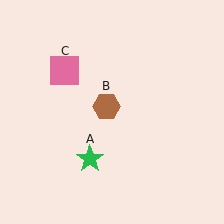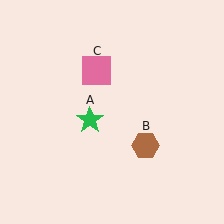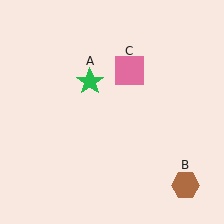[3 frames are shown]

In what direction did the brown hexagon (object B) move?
The brown hexagon (object B) moved down and to the right.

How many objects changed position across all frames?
3 objects changed position: green star (object A), brown hexagon (object B), pink square (object C).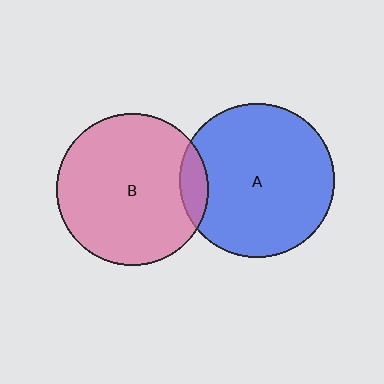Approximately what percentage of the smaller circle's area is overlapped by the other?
Approximately 10%.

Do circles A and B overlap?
Yes.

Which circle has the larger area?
Circle A (blue).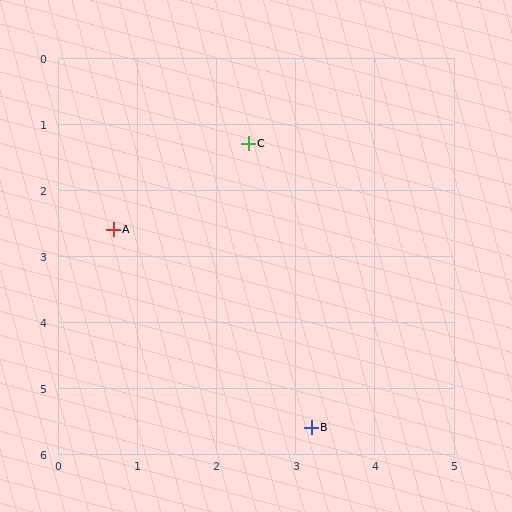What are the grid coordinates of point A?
Point A is at approximately (0.7, 2.6).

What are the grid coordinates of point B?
Point B is at approximately (3.2, 5.6).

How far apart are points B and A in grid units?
Points B and A are about 3.9 grid units apart.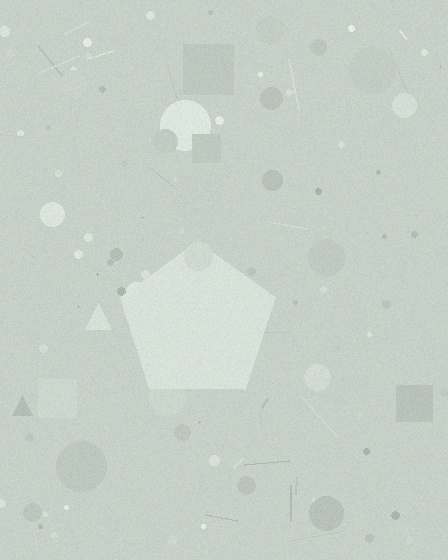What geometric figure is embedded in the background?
A pentagon is embedded in the background.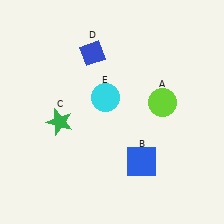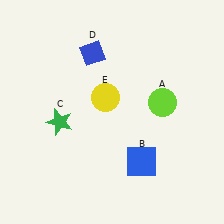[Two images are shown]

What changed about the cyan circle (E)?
In Image 1, E is cyan. In Image 2, it changed to yellow.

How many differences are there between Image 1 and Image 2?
There is 1 difference between the two images.